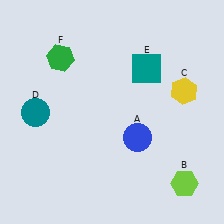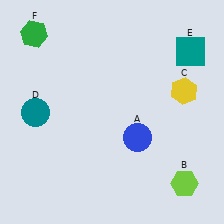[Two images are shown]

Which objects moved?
The objects that moved are: the teal square (E), the green hexagon (F).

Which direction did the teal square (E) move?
The teal square (E) moved right.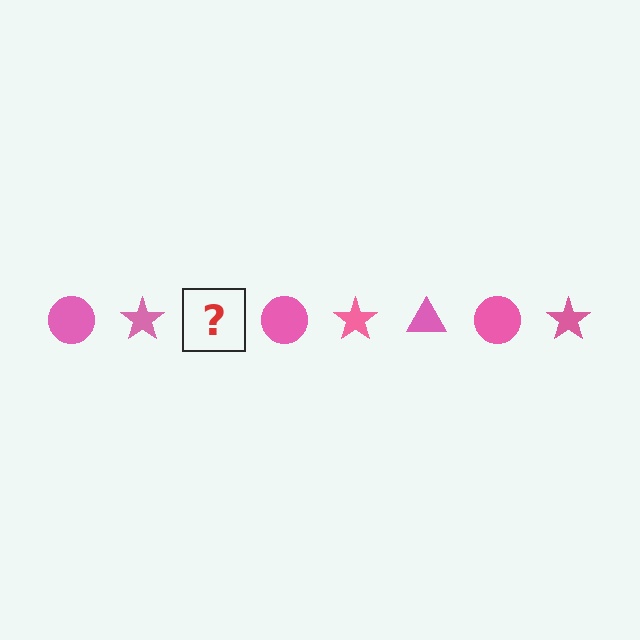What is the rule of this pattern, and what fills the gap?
The rule is that the pattern cycles through circle, star, triangle shapes in pink. The gap should be filled with a pink triangle.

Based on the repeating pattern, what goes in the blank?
The blank should be a pink triangle.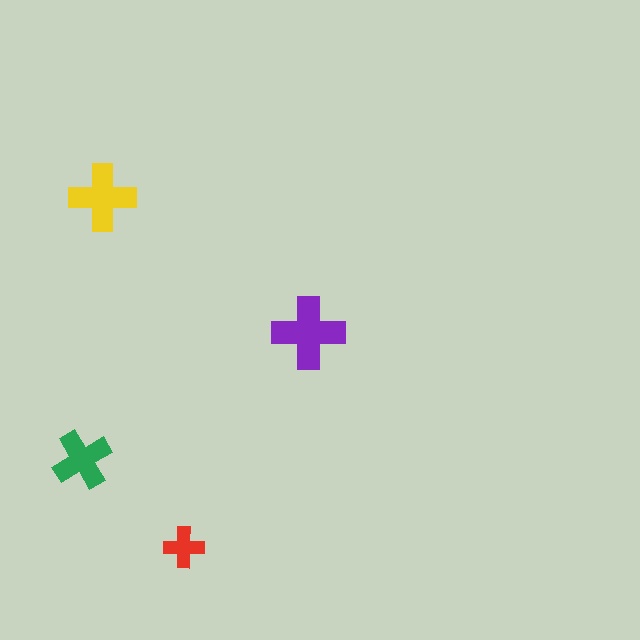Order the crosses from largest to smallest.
the purple one, the yellow one, the green one, the red one.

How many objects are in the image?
There are 4 objects in the image.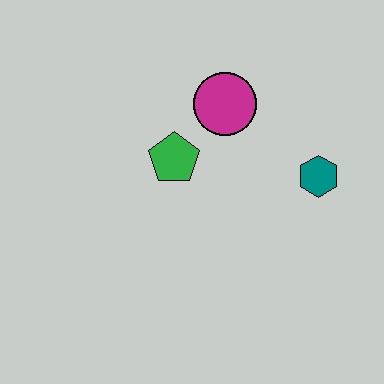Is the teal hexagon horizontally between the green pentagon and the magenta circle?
No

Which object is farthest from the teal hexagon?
The green pentagon is farthest from the teal hexagon.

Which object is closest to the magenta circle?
The green pentagon is closest to the magenta circle.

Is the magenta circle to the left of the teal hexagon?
Yes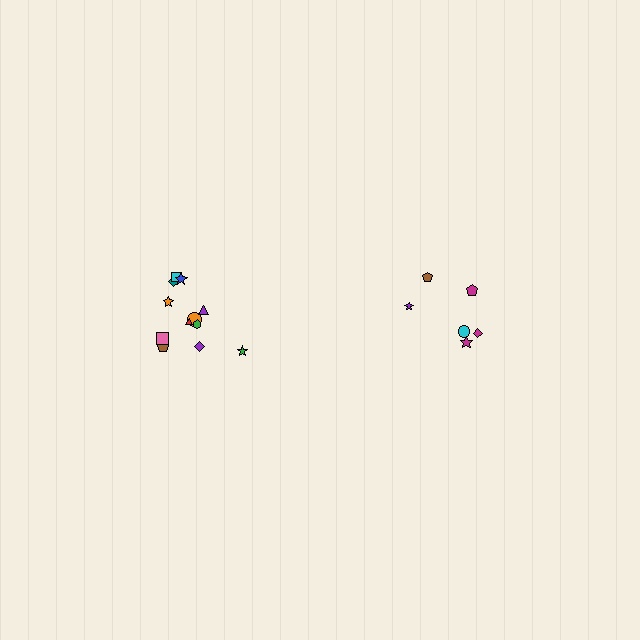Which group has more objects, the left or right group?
The left group.